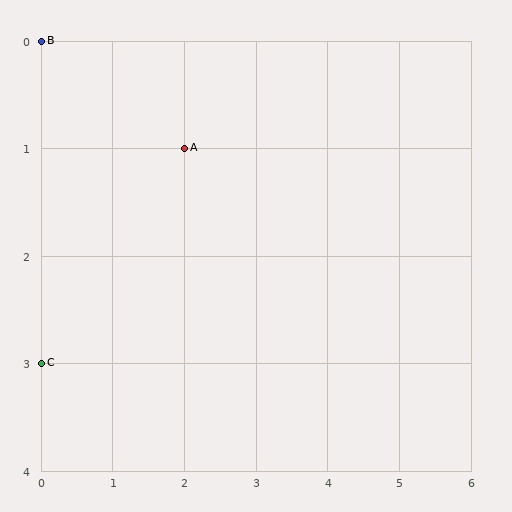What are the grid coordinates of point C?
Point C is at grid coordinates (0, 3).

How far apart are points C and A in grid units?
Points C and A are 2 columns and 2 rows apart (about 2.8 grid units diagonally).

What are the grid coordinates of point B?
Point B is at grid coordinates (0, 0).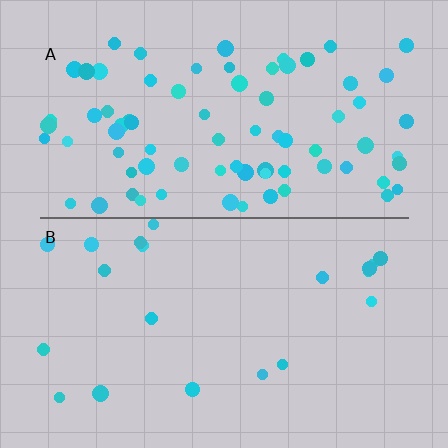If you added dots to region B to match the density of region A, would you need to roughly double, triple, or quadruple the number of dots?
Approximately quadruple.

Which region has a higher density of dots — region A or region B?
A (the top).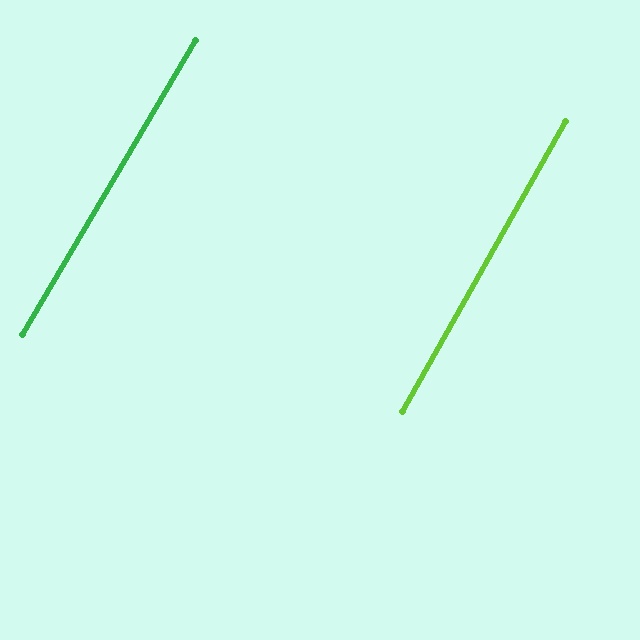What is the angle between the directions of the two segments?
Approximately 1 degree.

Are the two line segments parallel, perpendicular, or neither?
Parallel — their directions differ by only 1.1°.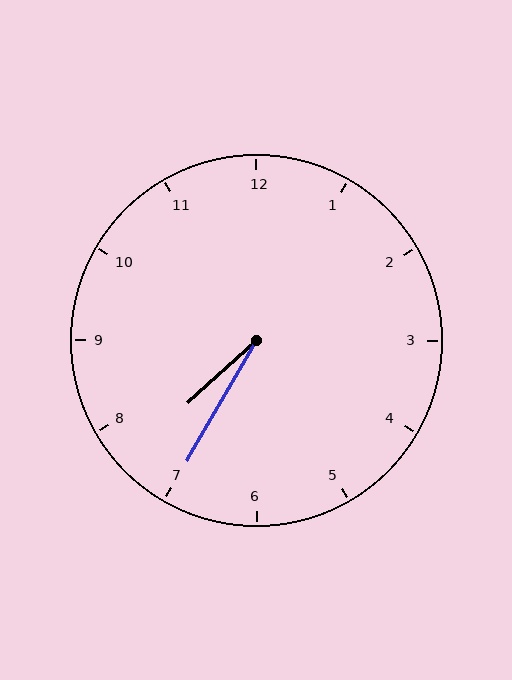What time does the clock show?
7:35.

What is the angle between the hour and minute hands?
Approximately 18 degrees.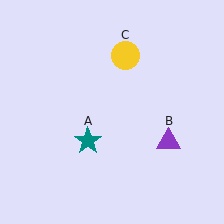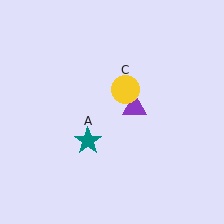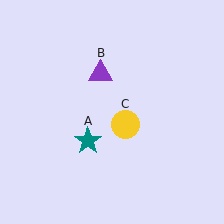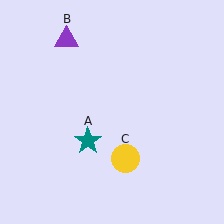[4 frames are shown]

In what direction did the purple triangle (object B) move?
The purple triangle (object B) moved up and to the left.